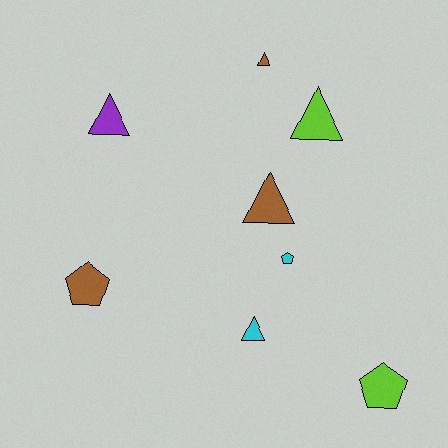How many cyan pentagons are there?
There is 1 cyan pentagon.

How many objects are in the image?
There are 8 objects.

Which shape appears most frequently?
Triangle, with 5 objects.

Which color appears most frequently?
Brown, with 3 objects.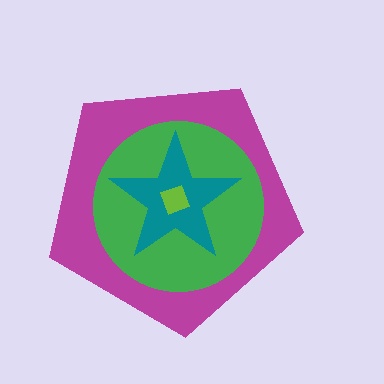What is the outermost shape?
The magenta pentagon.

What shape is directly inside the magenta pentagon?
The green circle.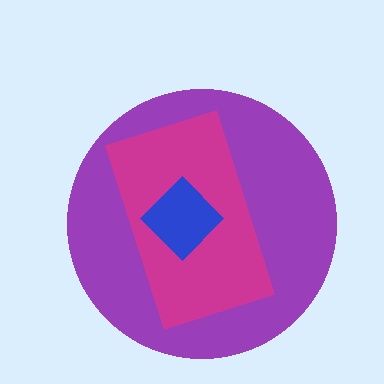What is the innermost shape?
The blue diamond.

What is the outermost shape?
The purple circle.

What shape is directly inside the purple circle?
The magenta rectangle.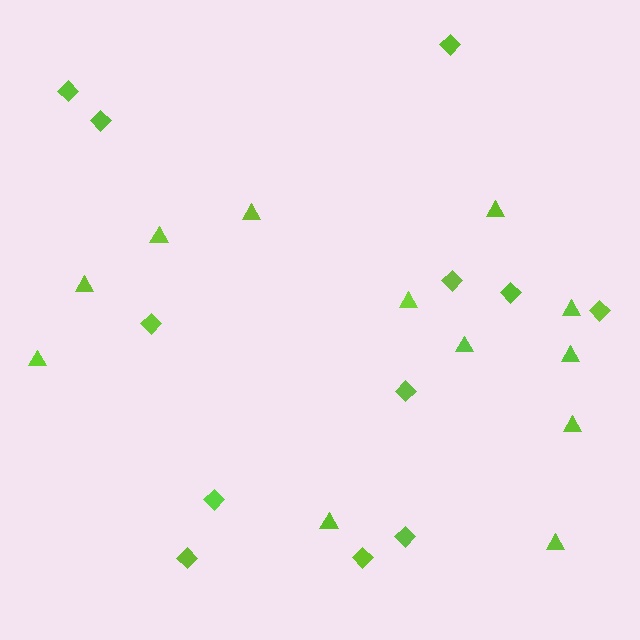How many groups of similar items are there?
There are 2 groups: one group of diamonds (12) and one group of triangles (12).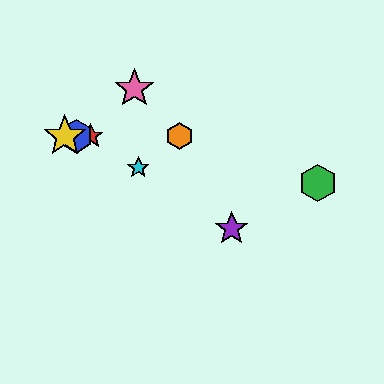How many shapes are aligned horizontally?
4 shapes (the red star, the blue hexagon, the yellow star, the orange hexagon) are aligned horizontally.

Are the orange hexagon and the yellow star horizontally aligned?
Yes, both are at y≈136.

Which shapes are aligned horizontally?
The red star, the blue hexagon, the yellow star, the orange hexagon are aligned horizontally.